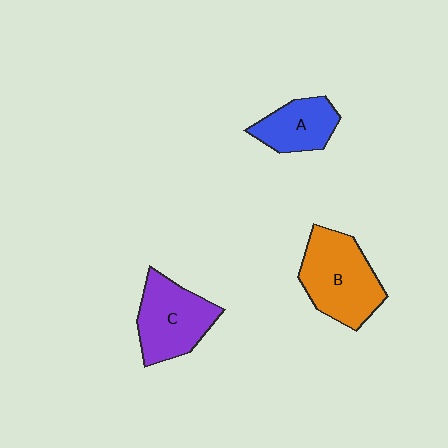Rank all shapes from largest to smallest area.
From largest to smallest: B (orange), C (purple), A (blue).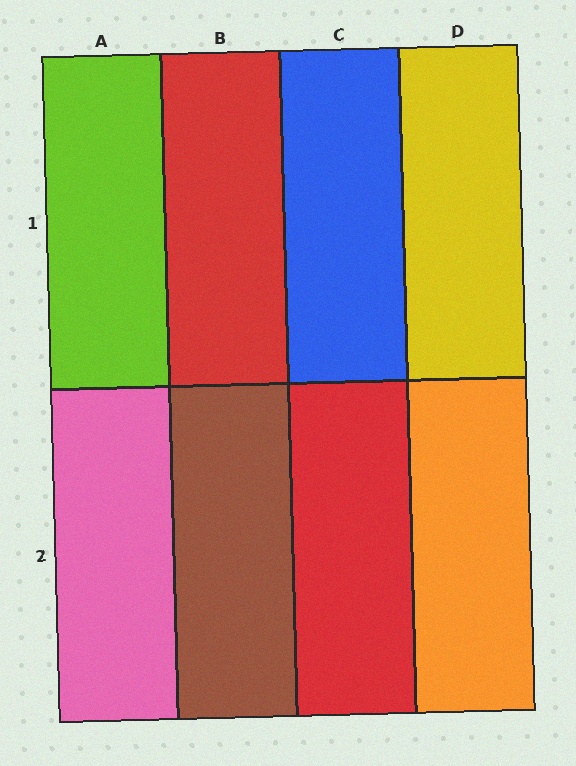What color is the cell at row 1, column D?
Yellow.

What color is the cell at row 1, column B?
Red.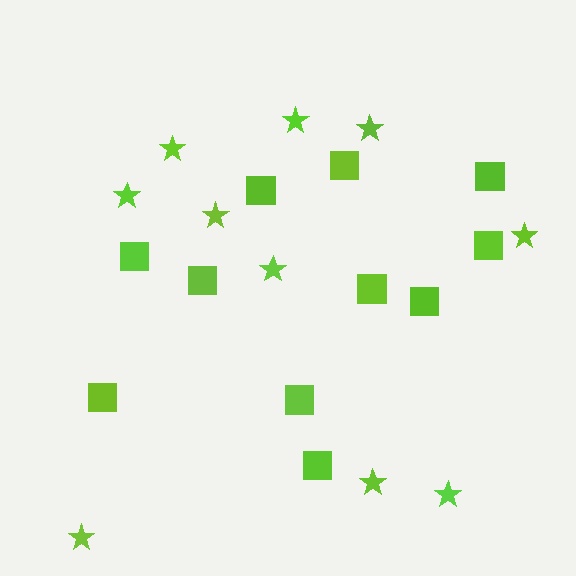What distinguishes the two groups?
There are 2 groups: one group of stars (10) and one group of squares (11).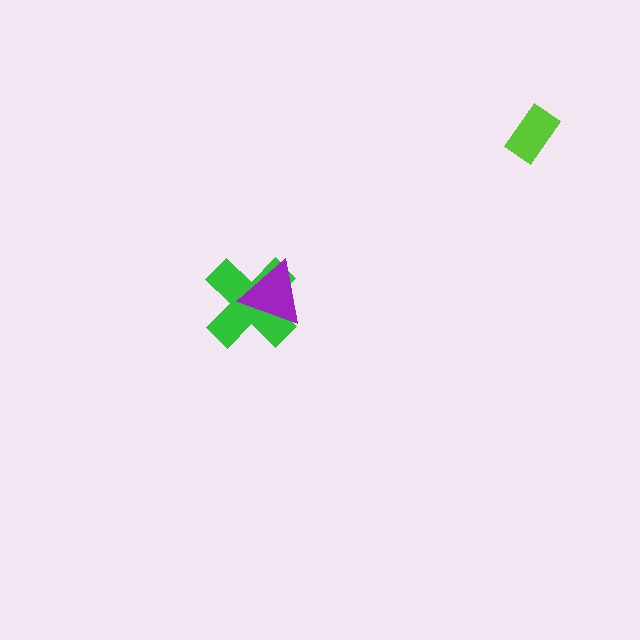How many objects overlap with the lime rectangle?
0 objects overlap with the lime rectangle.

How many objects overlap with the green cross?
1 object overlaps with the green cross.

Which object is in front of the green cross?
The purple triangle is in front of the green cross.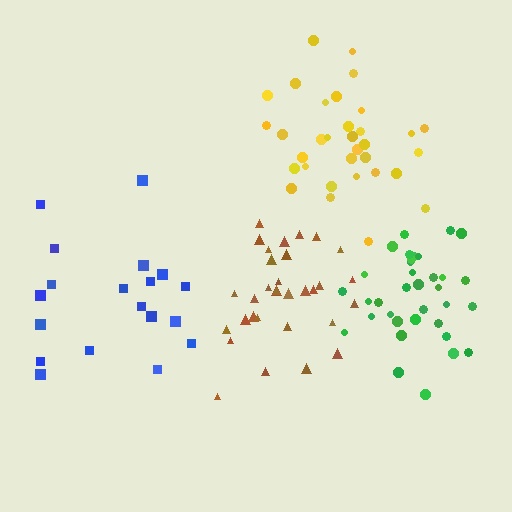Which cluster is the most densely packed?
Green.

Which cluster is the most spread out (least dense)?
Blue.